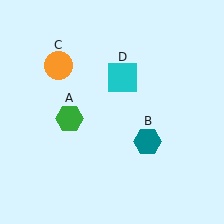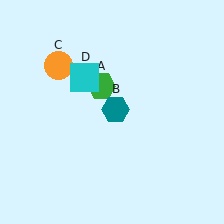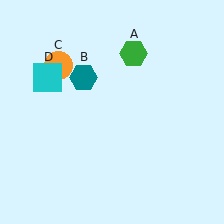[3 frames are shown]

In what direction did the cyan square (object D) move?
The cyan square (object D) moved left.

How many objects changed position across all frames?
3 objects changed position: green hexagon (object A), teal hexagon (object B), cyan square (object D).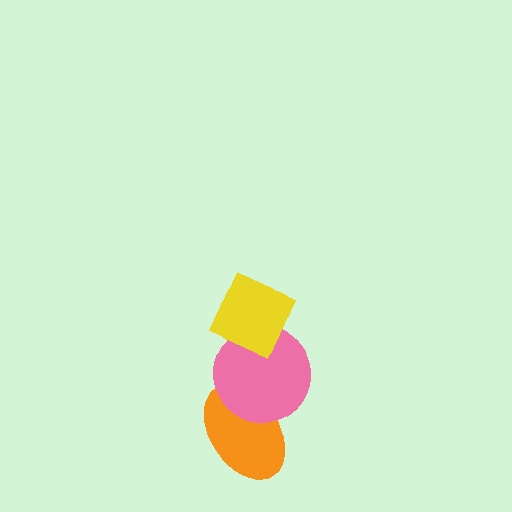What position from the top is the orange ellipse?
The orange ellipse is 3rd from the top.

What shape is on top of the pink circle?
The yellow diamond is on top of the pink circle.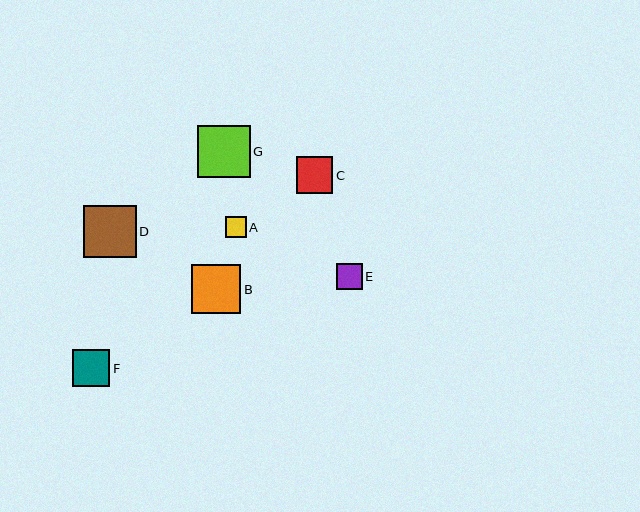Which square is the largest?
Square G is the largest with a size of approximately 52 pixels.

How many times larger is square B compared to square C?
Square B is approximately 1.3 times the size of square C.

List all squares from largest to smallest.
From largest to smallest: G, D, B, F, C, E, A.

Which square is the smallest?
Square A is the smallest with a size of approximately 20 pixels.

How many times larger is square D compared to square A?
Square D is approximately 2.6 times the size of square A.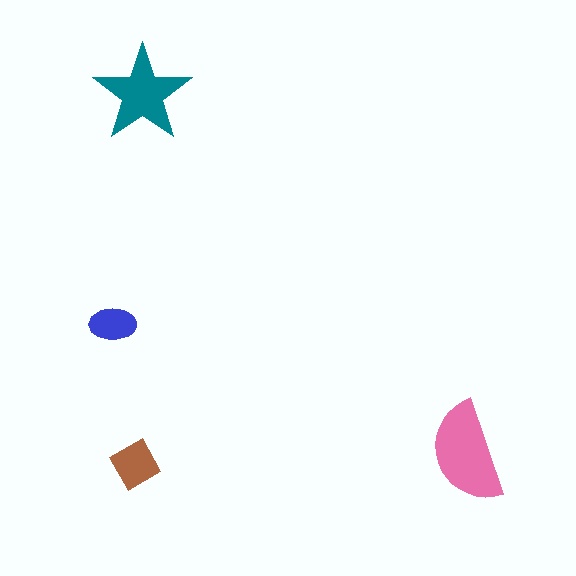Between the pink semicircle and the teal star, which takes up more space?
The pink semicircle.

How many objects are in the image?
There are 4 objects in the image.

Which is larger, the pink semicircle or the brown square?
The pink semicircle.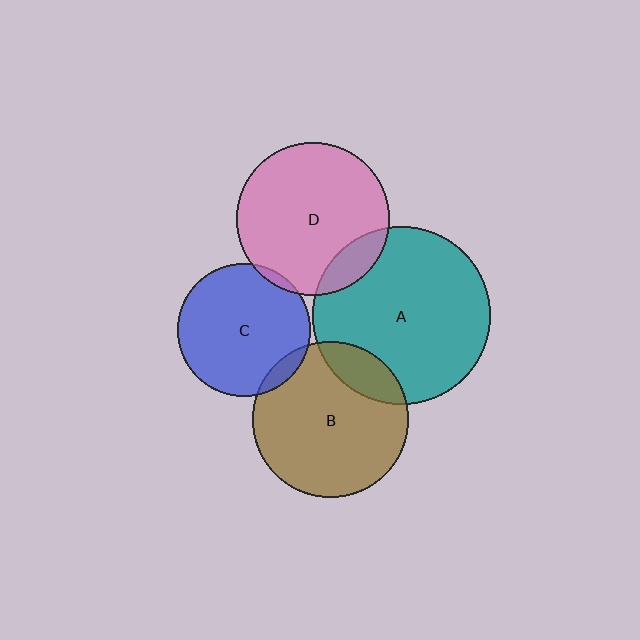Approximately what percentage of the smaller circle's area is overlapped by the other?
Approximately 15%.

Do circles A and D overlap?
Yes.